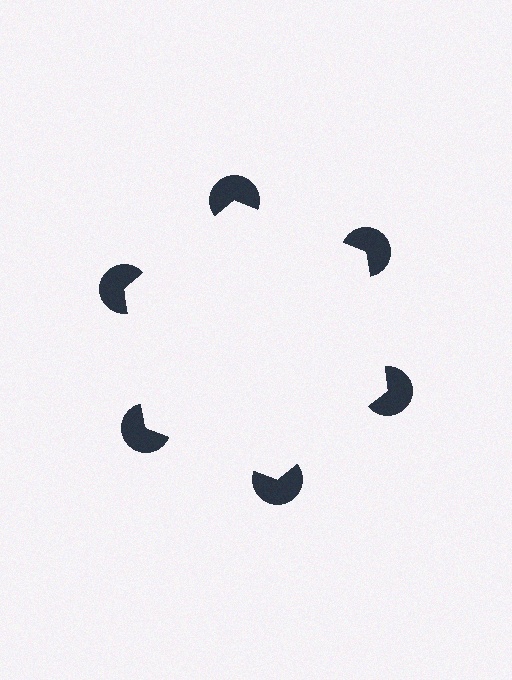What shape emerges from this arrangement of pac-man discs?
An illusory hexagon — its edges are inferred from the aligned wedge cuts in the pac-man discs, not physically drawn.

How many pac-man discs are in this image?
There are 6 — one at each vertex of the illusory hexagon.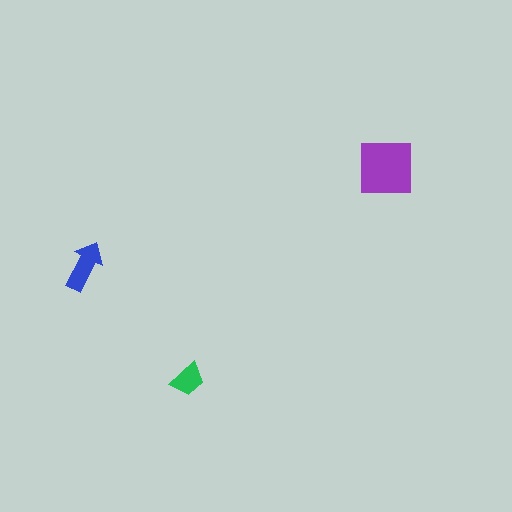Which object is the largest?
The purple square.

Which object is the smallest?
The green trapezoid.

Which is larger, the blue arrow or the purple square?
The purple square.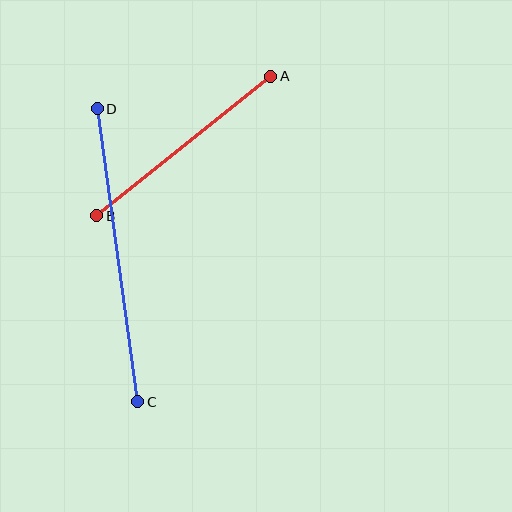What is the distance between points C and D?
The distance is approximately 296 pixels.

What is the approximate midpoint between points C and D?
The midpoint is at approximately (118, 255) pixels.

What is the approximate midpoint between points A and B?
The midpoint is at approximately (184, 146) pixels.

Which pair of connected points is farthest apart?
Points C and D are farthest apart.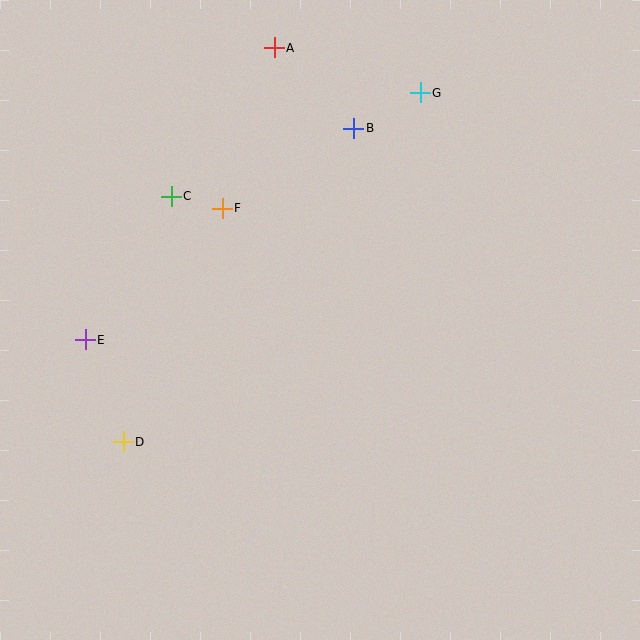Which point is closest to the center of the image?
Point F at (222, 208) is closest to the center.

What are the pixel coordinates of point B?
Point B is at (354, 128).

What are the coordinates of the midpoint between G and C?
The midpoint between G and C is at (296, 145).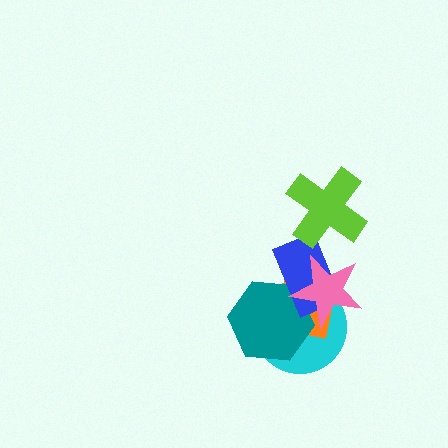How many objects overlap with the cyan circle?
4 objects overlap with the cyan circle.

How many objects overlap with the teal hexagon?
4 objects overlap with the teal hexagon.